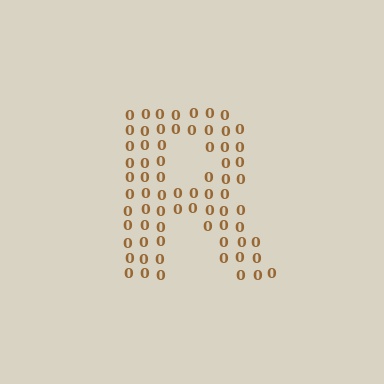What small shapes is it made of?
It is made of small digit 0's.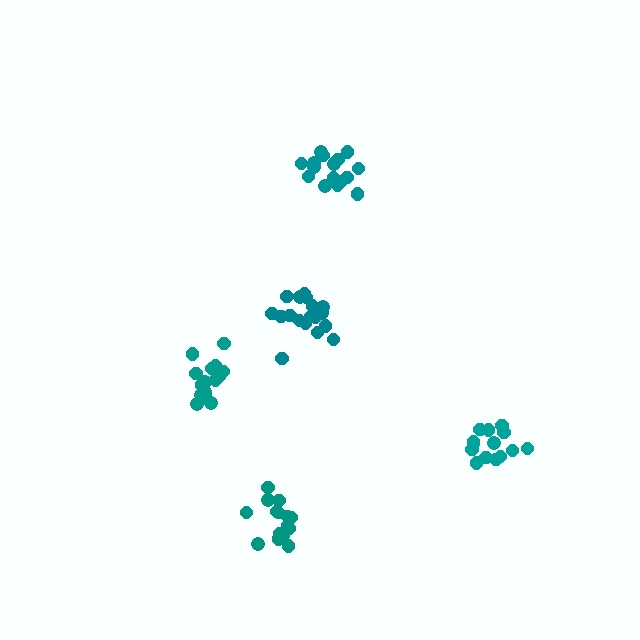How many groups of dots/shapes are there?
There are 5 groups.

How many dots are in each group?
Group 1: 15 dots, Group 2: 14 dots, Group 3: 18 dots, Group 4: 15 dots, Group 5: 16 dots (78 total).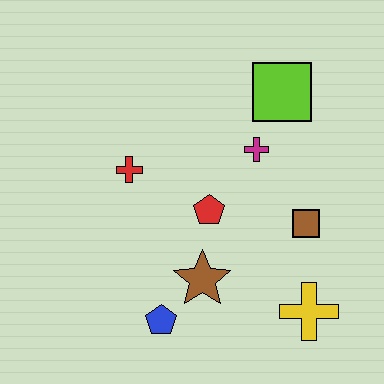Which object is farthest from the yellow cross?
The red cross is farthest from the yellow cross.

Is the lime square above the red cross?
Yes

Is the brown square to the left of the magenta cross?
No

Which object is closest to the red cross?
The red pentagon is closest to the red cross.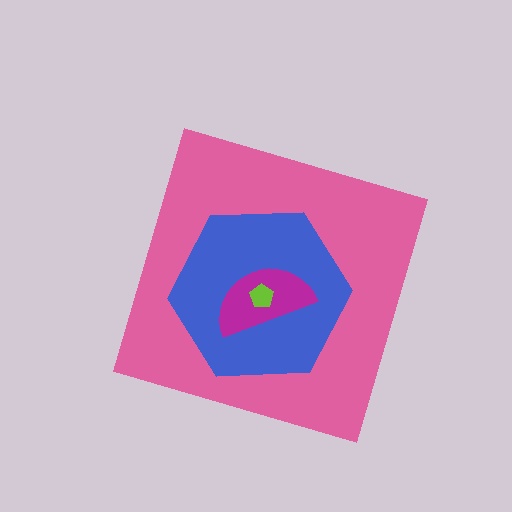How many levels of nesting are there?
4.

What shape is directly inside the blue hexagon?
The magenta semicircle.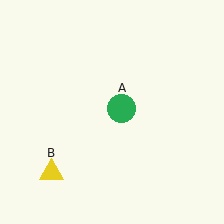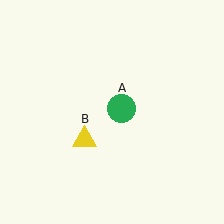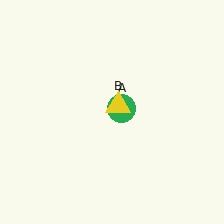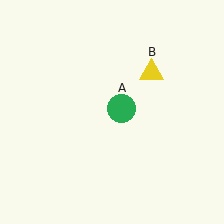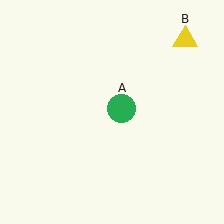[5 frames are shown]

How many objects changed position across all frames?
1 object changed position: yellow triangle (object B).